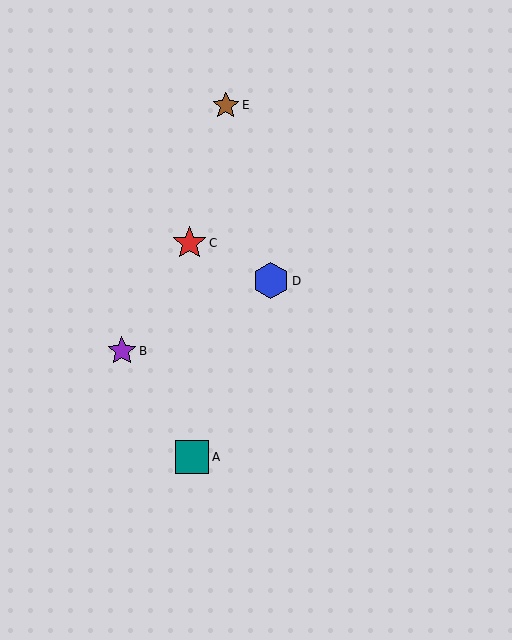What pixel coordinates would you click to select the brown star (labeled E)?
Click at (226, 105) to select the brown star E.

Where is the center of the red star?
The center of the red star is at (190, 243).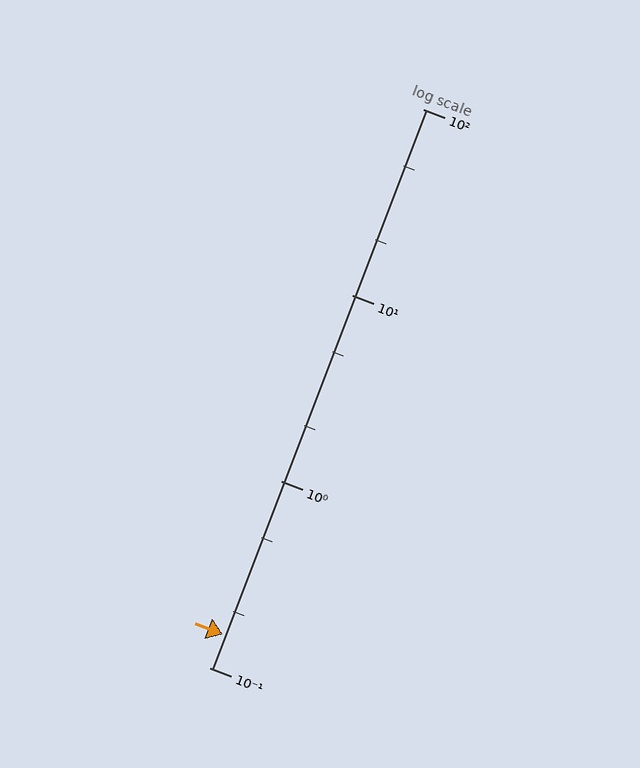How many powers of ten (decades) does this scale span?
The scale spans 3 decades, from 0.1 to 100.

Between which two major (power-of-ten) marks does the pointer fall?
The pointer is between 0.1 and 1.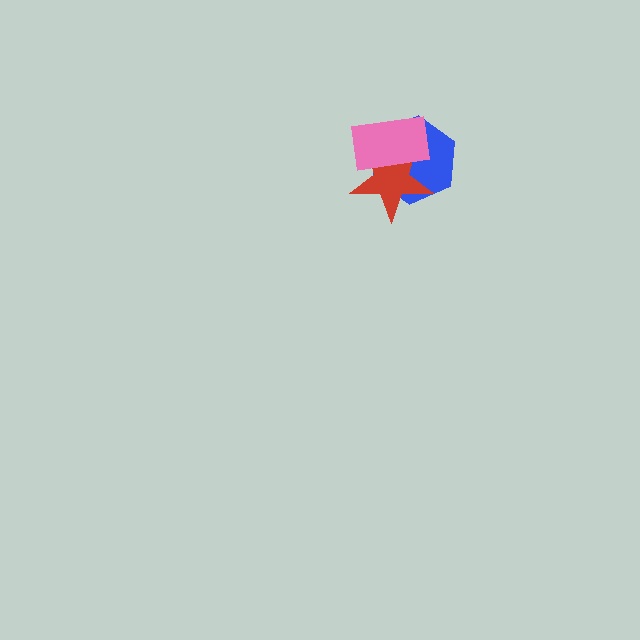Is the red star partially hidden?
Yes, it is partially covered by another shape.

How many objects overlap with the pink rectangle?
2 objects overlap with the pink rectangle.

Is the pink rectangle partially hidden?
No, no other shape covers it.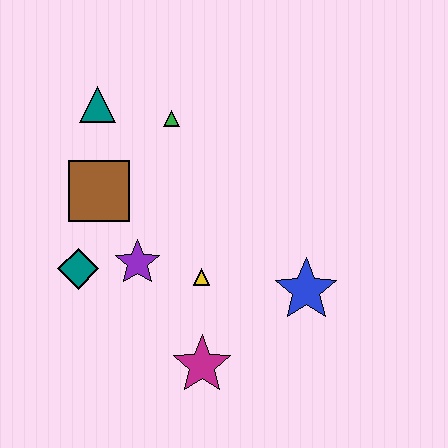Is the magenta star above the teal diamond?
No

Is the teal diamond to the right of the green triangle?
No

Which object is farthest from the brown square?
The blue star is farthest from the brown square.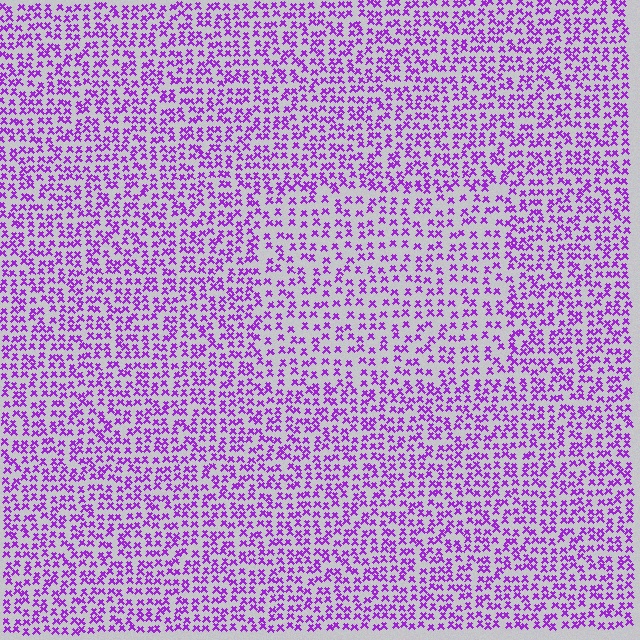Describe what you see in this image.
The image contains small purple elements arranged at two different densities. A rectangle-shaped region is visible where the elements are less densely packed than the surrounding area.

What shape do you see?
I see a rectangle.